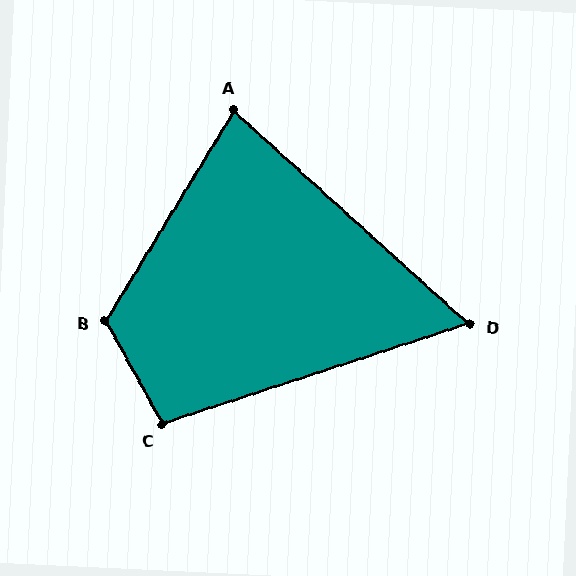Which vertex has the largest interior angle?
B, at approximately 120 degrees.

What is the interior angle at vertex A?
Approximately 79 degrees (acute).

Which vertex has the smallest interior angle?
D, at approximately 60 degrees.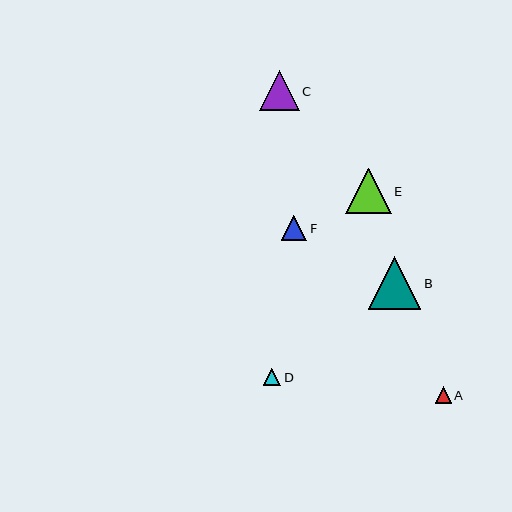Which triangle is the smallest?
Triangle A is the smallest with a size of approximately 16 pixels.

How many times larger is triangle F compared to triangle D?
Triangle F is approximately 1.4 times the size of triangle D.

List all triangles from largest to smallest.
From largest to smallest: B, E, C, F, D, A.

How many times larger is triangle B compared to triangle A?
Triangle B is approximately 3.2 times the size of triangle A.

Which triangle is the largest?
Triangle B is the largest with a size of approximately 53 pixels.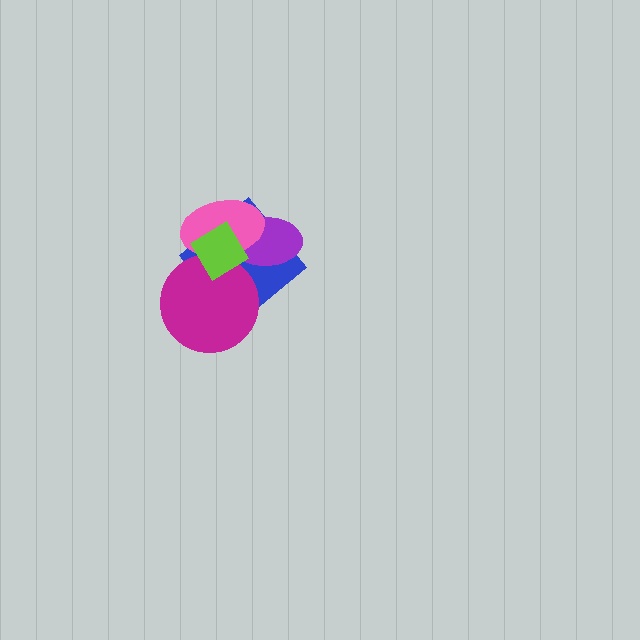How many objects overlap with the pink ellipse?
4 objects overlap with the pink ellipse.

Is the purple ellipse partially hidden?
Yes, it is partially covered by another shape.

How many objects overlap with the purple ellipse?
3 objects overlap with the purple ellipse.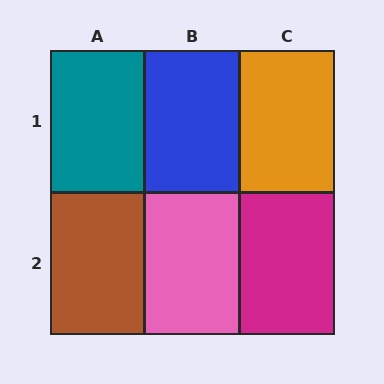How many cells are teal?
1 cell is teal.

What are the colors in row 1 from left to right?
Teal, blue, orange.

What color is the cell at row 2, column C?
Magenta.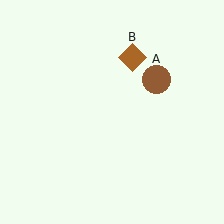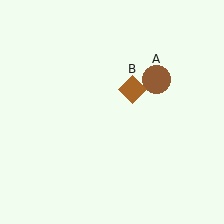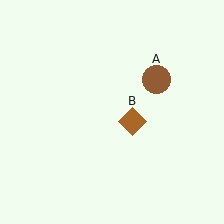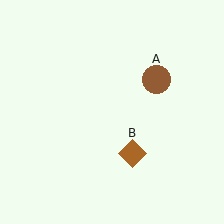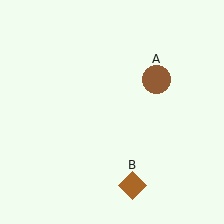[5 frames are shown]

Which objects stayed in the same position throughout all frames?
Brown circle (object A) remained stationary.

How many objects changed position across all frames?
1 object changed position: brown diamond (object B).